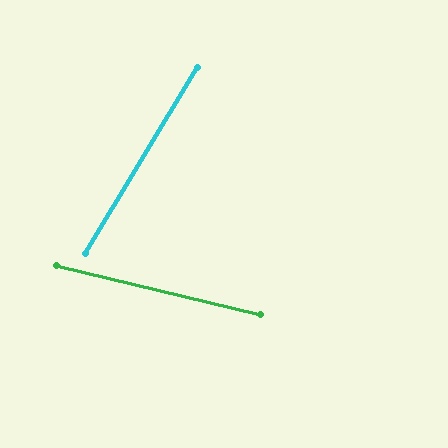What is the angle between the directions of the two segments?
Approximately 73 degrees.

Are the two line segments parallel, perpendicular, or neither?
Neither parallel nor perpendicular — they differ by about 73°.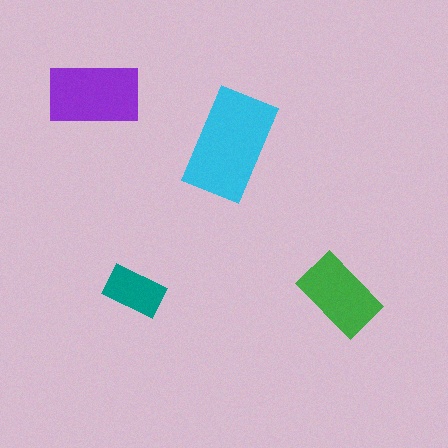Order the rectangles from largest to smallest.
the cyan one, the purple one, the green one, the teal one.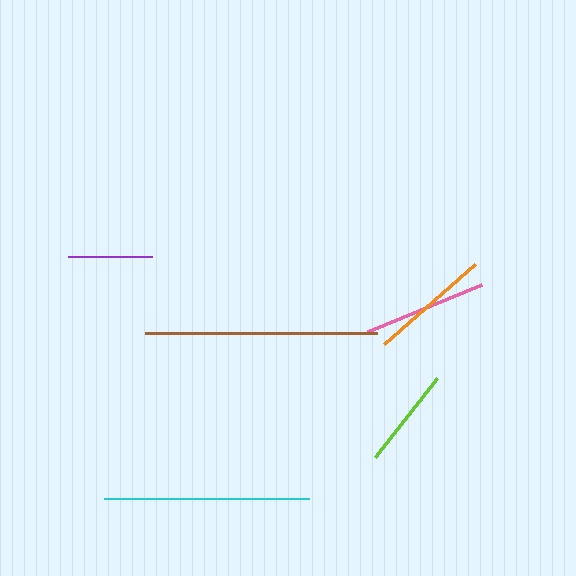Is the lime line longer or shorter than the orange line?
The orange line is longer than the lime line.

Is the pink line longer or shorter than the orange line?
The pink line is longer than the orange line.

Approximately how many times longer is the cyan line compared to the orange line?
The cyan line is approximately 1.7 times the length of the orange line.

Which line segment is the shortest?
The purple line is the shortest at approximately 84 pixels.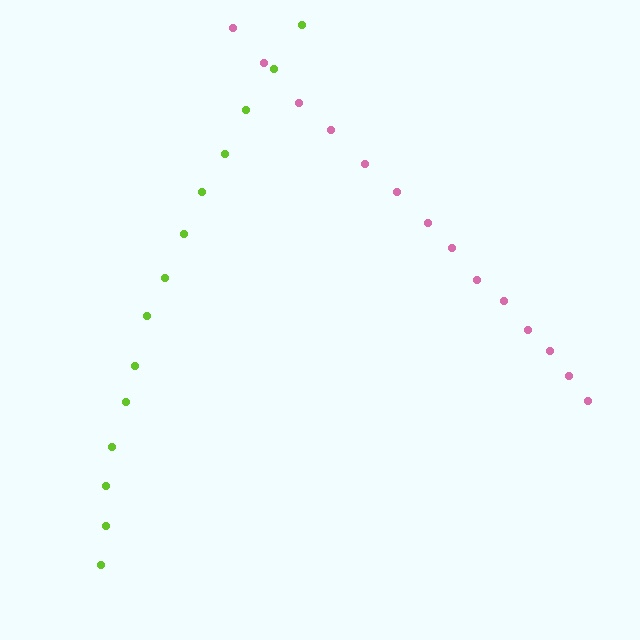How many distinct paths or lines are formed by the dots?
There are 2 distinct paths.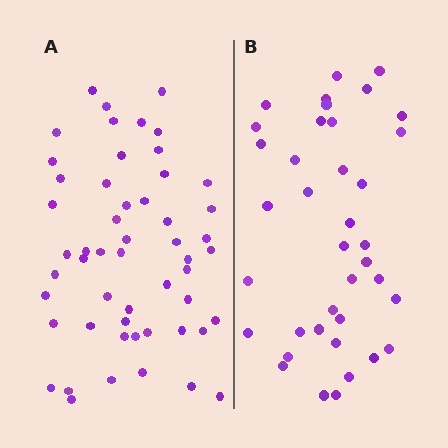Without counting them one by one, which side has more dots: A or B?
Region A (the left region) has more dots.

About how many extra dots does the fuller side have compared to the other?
Region A has approximately 15 more dots than region B.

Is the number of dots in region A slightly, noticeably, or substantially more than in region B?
Region A has noticeably more, but not dramatically so. The ratio is roughly 1.4 to 1.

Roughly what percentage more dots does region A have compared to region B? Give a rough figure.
About 40% more.